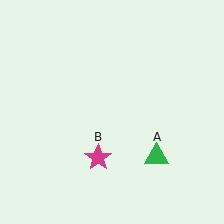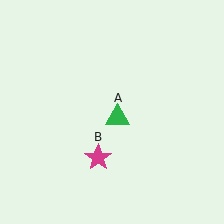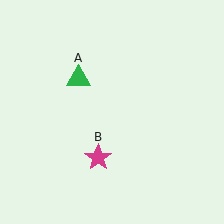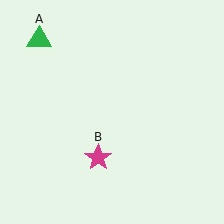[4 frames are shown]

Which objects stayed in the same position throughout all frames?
Magenta star (object B) remained stationary.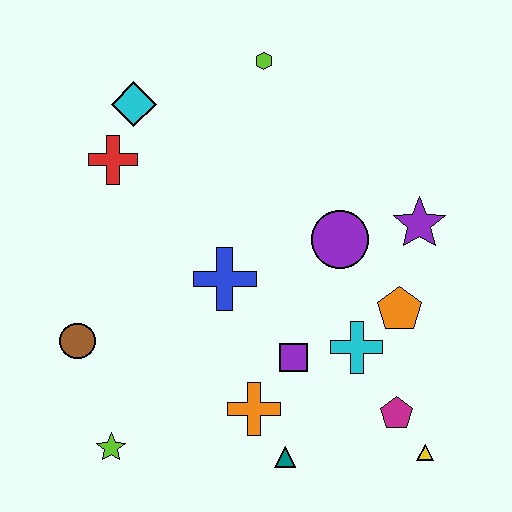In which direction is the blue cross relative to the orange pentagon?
The blue cross is to the left of the orange pentagon.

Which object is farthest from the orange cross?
The lime hexagon is farthest from the orange cross.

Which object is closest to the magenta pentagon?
The yellow triangle is closest to the magenta pentagon.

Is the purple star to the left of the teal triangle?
No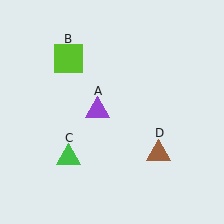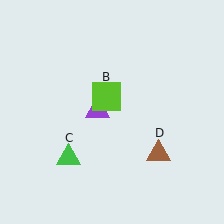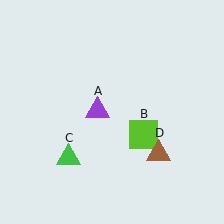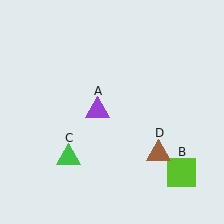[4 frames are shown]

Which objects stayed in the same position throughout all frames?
Purple triangle (object A) and green triangle (object C) and brown triangle (object D) remained stationary.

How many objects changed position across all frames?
1 object changed position: lime square (object B).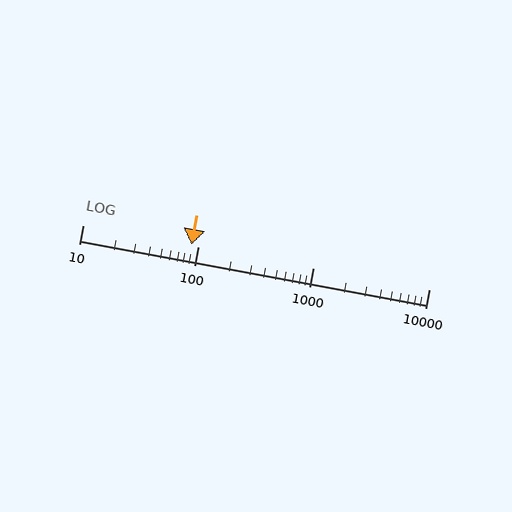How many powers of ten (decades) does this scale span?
The scale spans 3 decades, from 10 to 10000.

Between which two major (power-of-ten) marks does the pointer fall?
The pointer is between 10 and 100.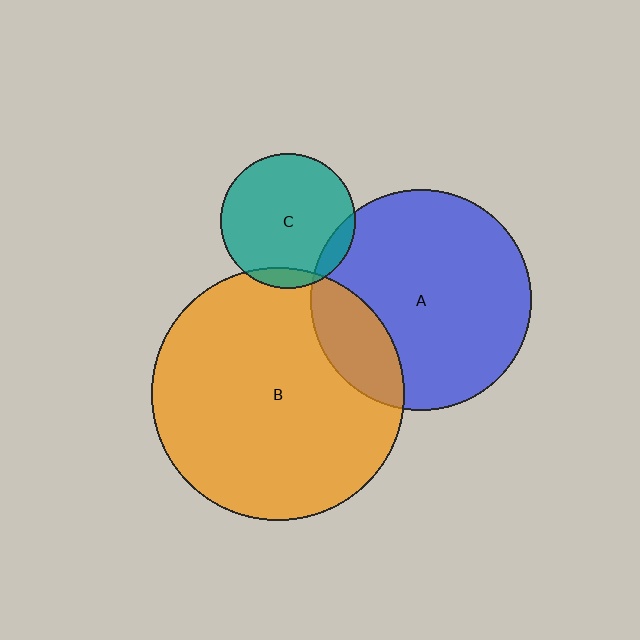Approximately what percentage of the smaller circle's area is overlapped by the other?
Approximately 10%.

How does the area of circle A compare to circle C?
Approximately 2.7 times.